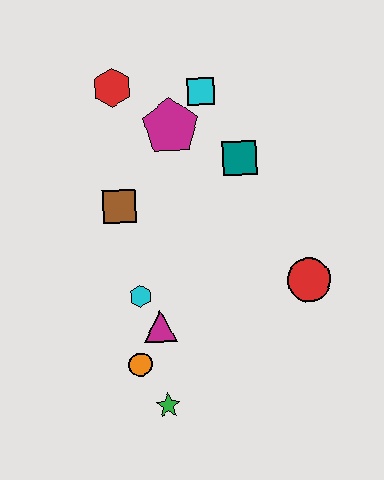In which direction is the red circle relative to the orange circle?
The red circle is to the right of the orange circle.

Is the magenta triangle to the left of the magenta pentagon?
Yes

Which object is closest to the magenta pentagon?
The cyan square is closest to the magenta pentagon.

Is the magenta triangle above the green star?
Yes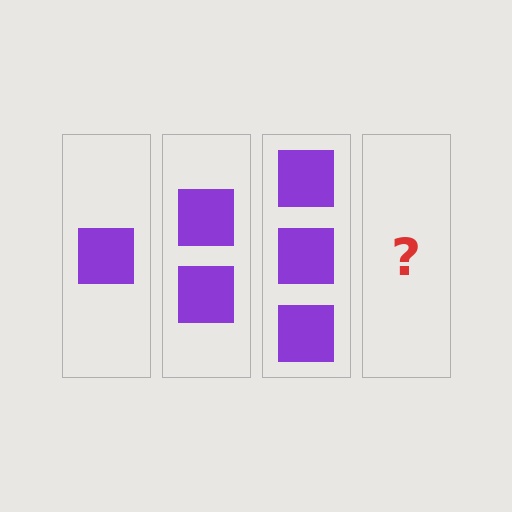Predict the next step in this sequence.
The next step is 4 squares.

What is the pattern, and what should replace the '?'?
The pattern is that each step adds one more square. The '?' should be 4 squares.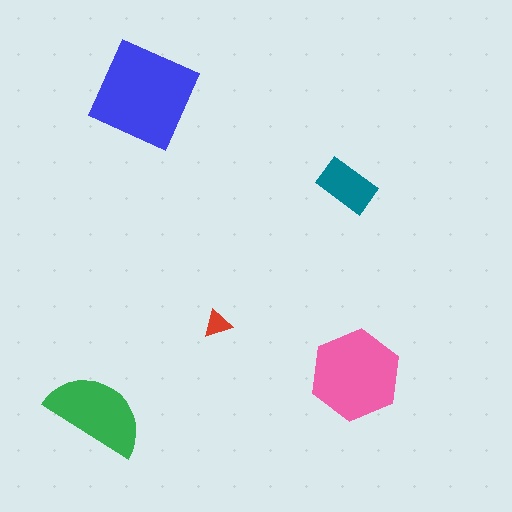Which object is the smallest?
The red triangle.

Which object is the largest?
The blue diamond.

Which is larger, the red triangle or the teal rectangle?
The teal rectangle.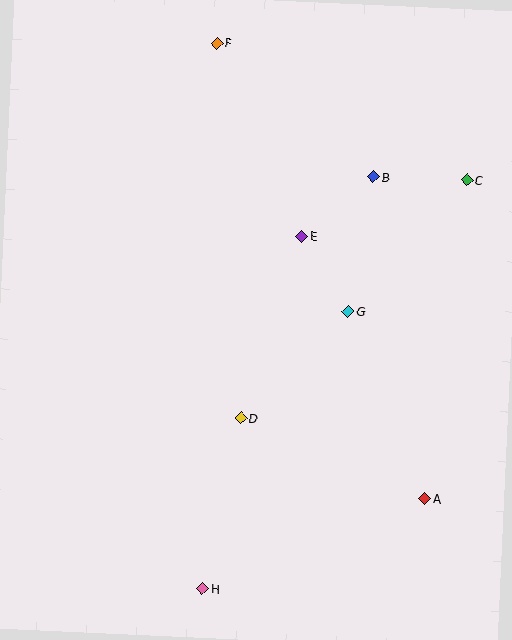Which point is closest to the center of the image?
Point G at (348, 312) is closest to the center.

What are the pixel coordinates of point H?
Point H is at (202, 589).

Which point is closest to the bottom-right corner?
Point A is closest to the bottom-right corner.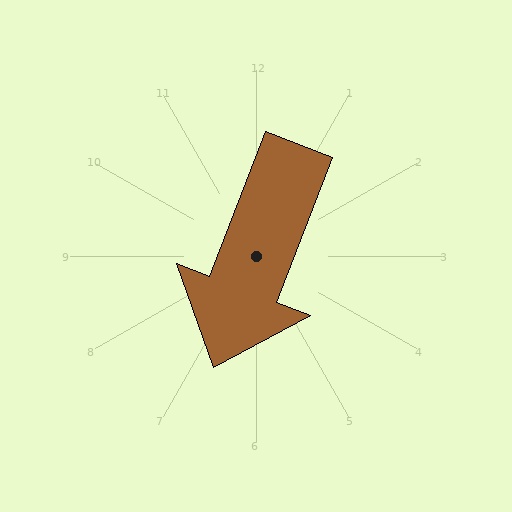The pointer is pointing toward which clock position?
Roughly 7 o'clock.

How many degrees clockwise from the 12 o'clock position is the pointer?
Approximately 201 degrees.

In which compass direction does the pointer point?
South.